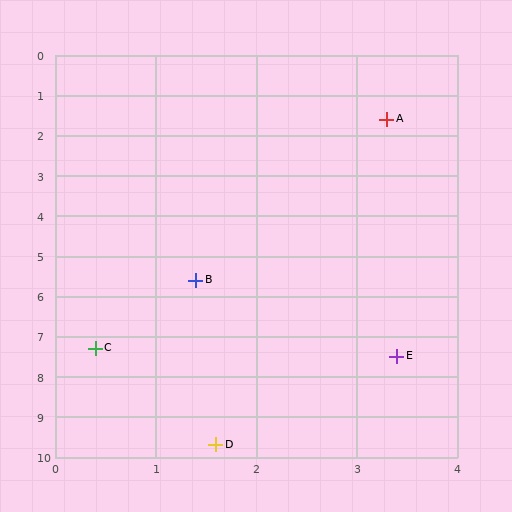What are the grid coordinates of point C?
Point C is at approximately (0.4, 7.3).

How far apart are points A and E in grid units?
Points A and E are about 5.9 grid units apart.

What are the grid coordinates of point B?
Point B is at approximately (1.4, 5.6).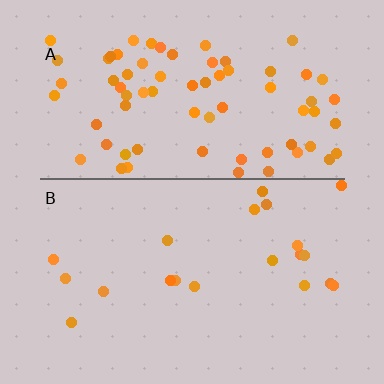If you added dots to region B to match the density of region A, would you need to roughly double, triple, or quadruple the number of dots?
Approximately quadruple.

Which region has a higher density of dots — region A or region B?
A (the top).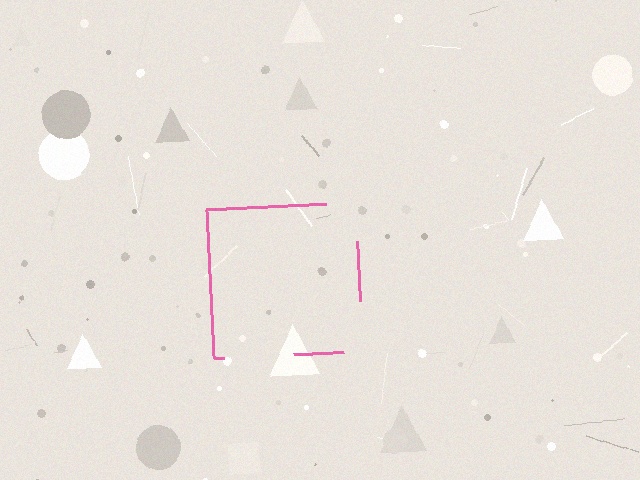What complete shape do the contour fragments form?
The contour fragments form a square.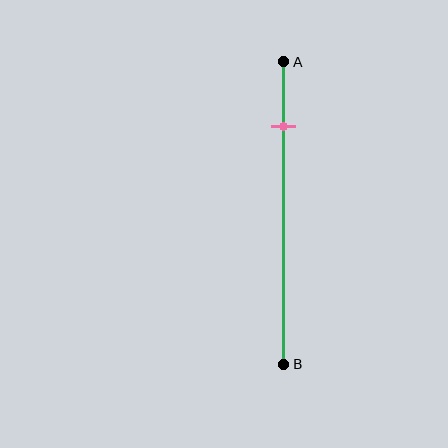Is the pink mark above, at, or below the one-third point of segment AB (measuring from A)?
The pink mark is above the one-third point of segment AB.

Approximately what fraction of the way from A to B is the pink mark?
The pink mark is approximately 20% of the way from A to B.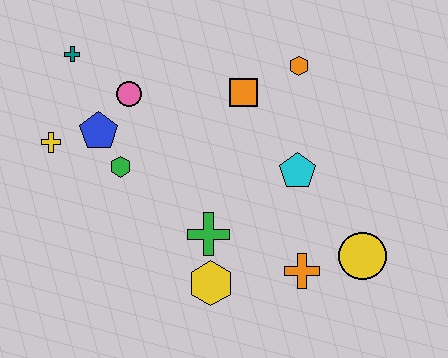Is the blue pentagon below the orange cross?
No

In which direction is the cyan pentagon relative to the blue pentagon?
The cyan pentagon is to the right of the blue pentagon.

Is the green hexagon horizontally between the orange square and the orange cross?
No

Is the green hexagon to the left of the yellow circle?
Yes